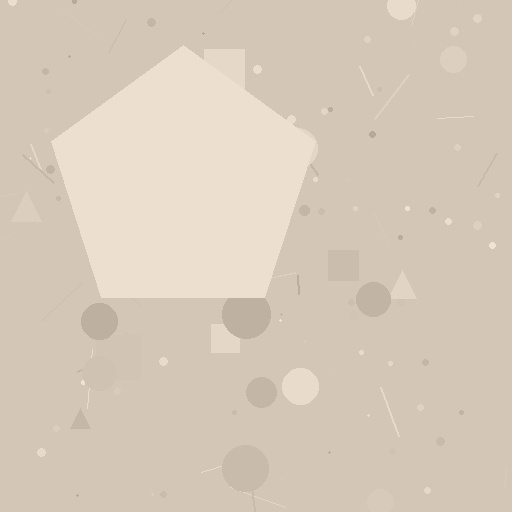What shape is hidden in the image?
A pentagon is hidden in the image.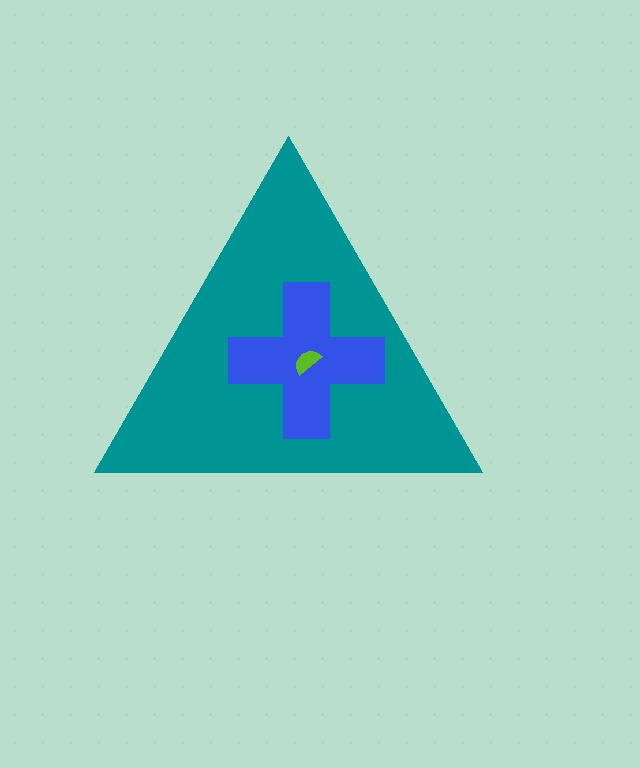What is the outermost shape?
The teal triangle.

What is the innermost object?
The lime semicircle.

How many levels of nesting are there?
3.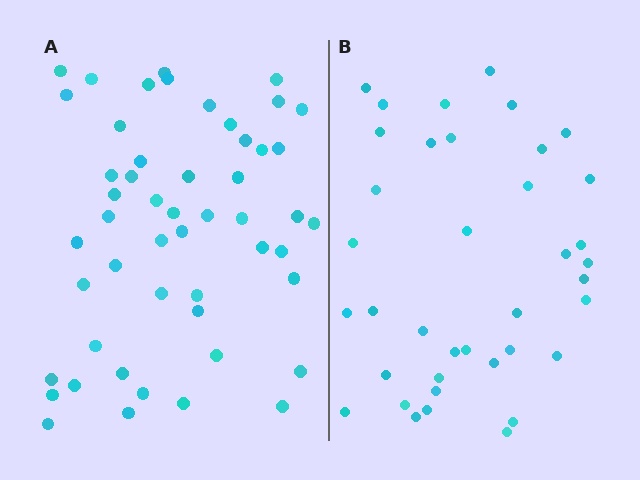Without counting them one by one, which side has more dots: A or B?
Region A (the left region) has more dots.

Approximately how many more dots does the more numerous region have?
Region A has approximately 15 more dots than region B.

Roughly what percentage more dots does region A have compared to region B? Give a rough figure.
About 35% more.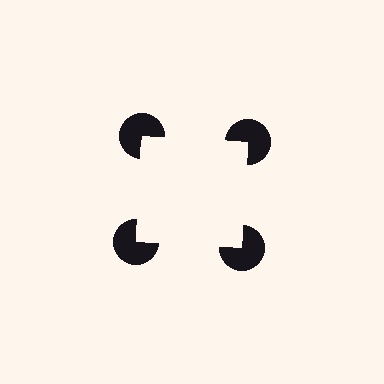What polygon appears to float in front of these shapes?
An illusory square — its edges are inferred from the aligned wedge cuts in the pac-man discs, not physically drawn.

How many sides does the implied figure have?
4 sides.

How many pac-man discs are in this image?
There are 4 — one at each vertex of the illusory square.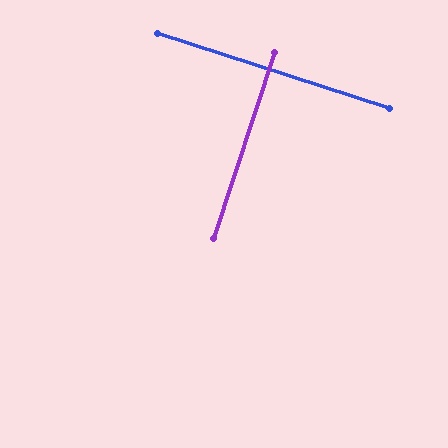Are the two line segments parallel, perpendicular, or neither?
Perpendicular — they meet at approximately 90°.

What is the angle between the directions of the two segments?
Approximately 90 degrees.